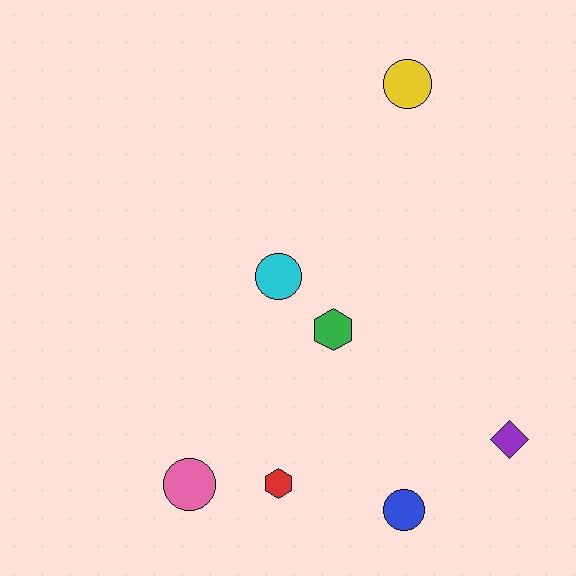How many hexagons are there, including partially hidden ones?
There are 2 hexagons.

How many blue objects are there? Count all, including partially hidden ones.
There is 1 blue object.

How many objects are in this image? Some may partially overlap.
There are 7 objects.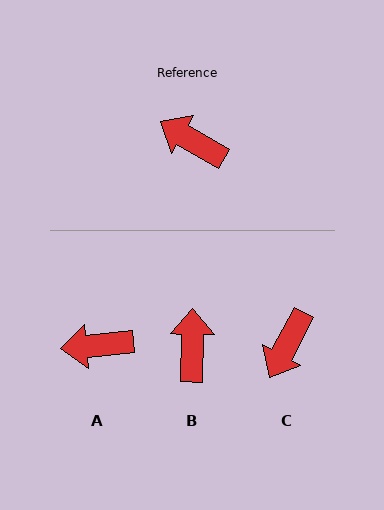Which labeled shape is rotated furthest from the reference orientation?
C, about 92 degrees away.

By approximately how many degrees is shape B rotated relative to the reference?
Approximately 60 degrees clockwise.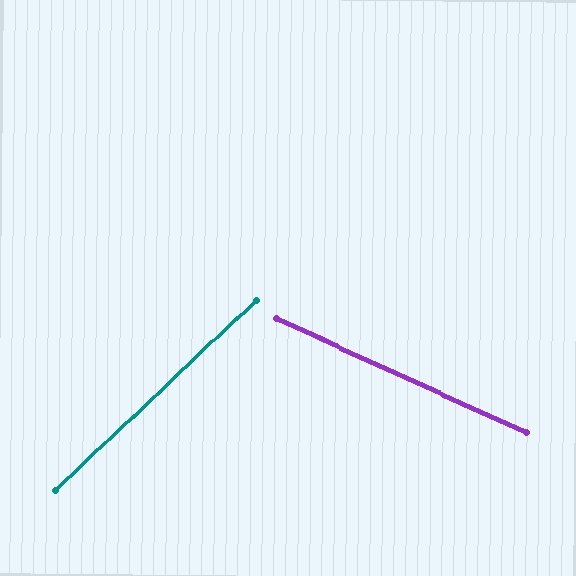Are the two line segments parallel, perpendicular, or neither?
Neither parallel nor perpendicular — they differ by about 68°.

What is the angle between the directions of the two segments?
Approximately 68 degrees.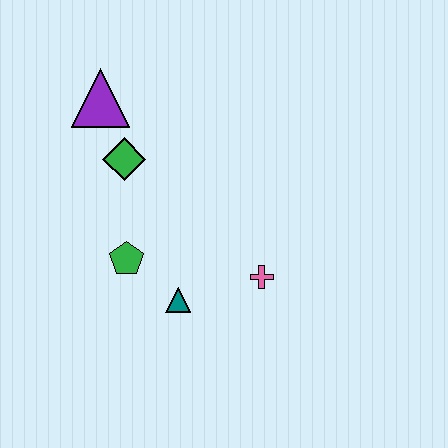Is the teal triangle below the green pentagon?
Yes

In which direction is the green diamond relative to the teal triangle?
The green diamond is above the teal triangle.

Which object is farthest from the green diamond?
The pink cross is farthest from the green diamond.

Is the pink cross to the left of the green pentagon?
No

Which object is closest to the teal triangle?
The green pentagon is closest to the teal triangle.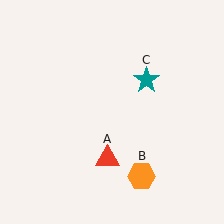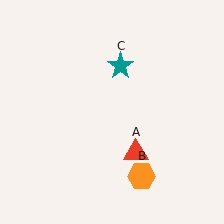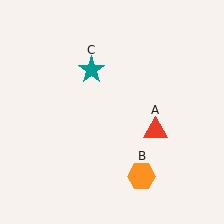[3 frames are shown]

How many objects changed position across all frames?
2 objects changed position: red triangle (object A), teal star (object C).